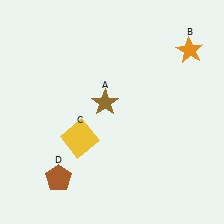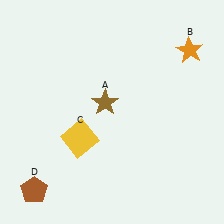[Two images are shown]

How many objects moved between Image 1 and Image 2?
1 object moved between the two images.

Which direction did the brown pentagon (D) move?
The brown pentagon (D) moved left.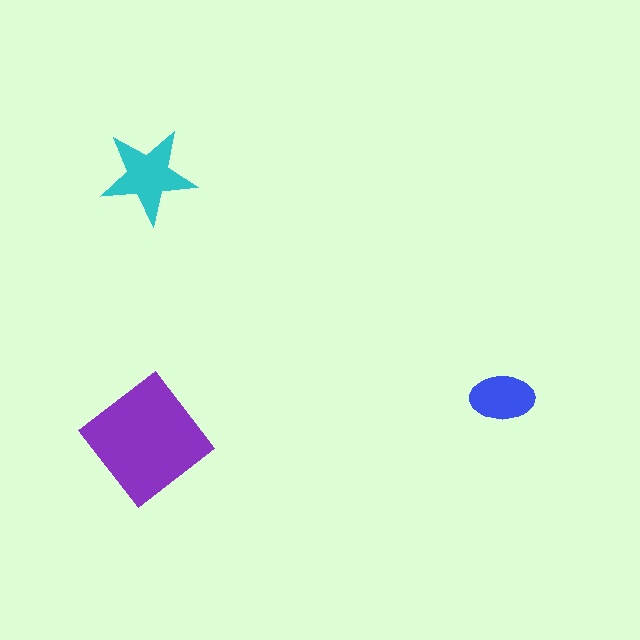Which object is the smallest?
The blue ellipse.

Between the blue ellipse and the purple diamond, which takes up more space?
The purple diamond.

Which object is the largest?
The purple diamond.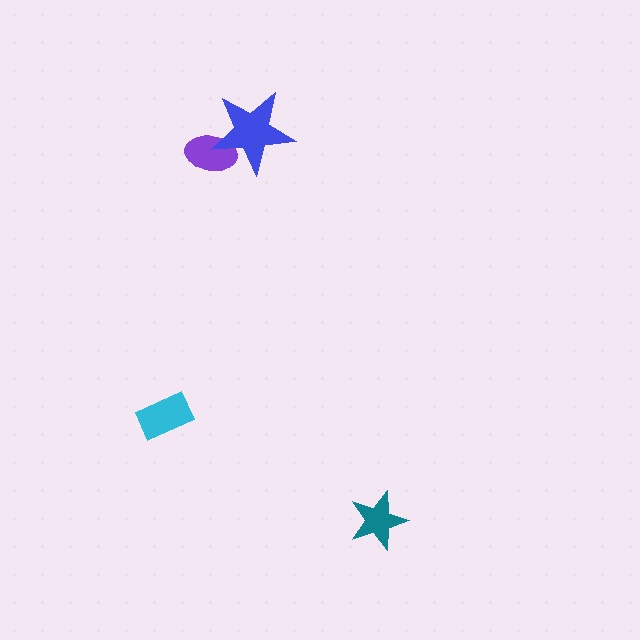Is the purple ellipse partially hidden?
Yes, it is partially covered by another shape.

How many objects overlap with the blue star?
1 object overlaps with the blue star.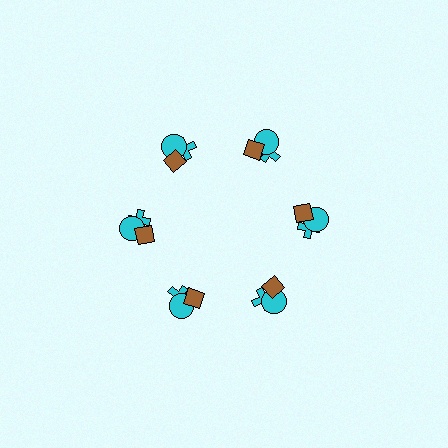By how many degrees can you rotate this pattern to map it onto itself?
The pattern maps onto itself every 60 degrees of rotation.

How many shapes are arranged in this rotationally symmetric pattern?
There are 18 shapes, arranged in 6 groups of 3.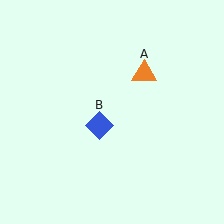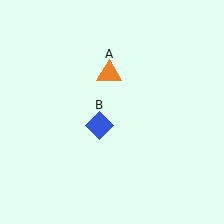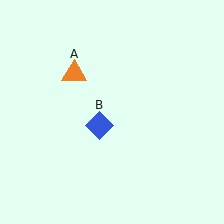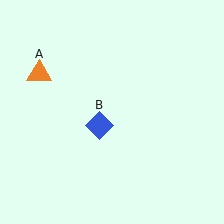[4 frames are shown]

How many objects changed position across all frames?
1 object changed position: orange triangle (object A).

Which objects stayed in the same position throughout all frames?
Blue diamond (object B) remained stationary.